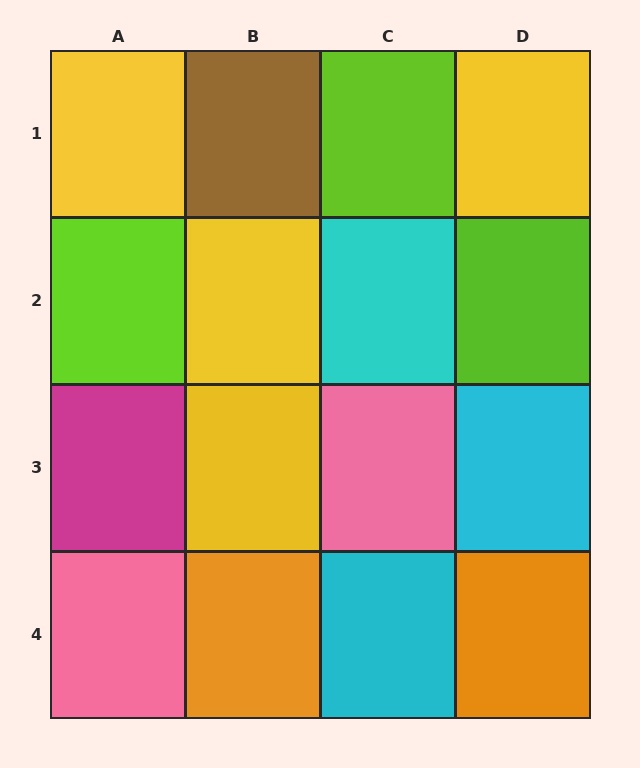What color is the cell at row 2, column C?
Cyan.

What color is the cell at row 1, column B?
Brown.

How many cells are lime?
3 cells are lime.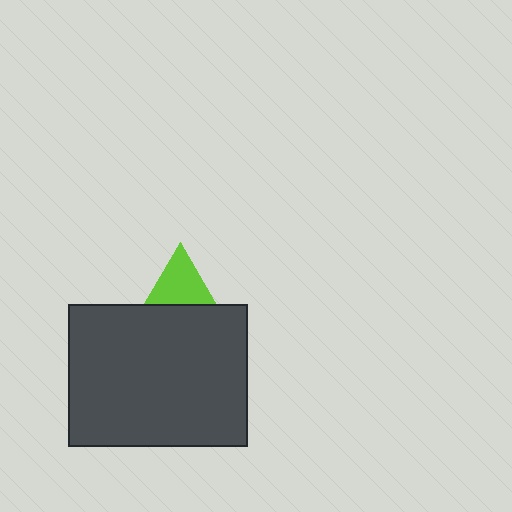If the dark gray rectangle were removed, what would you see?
You would see the complete lime triangle.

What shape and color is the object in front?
The object in front is a dark gray rectangle.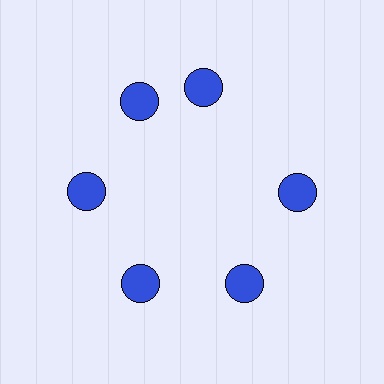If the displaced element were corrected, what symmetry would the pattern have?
It would have 6-fold rotational symmetry — the pattern would map onto itself every 60 degrees.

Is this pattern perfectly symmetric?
No. The 6 blue circles are arranged in a ring, but one element near the 1 o'clock position is rotated out of alignment along the ring, breaking the 6-fold rotational symmetry.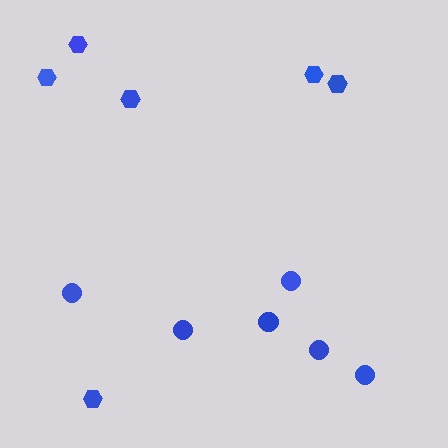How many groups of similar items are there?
There are 2 groups: one group of circles (6) and one group of hexagons (6).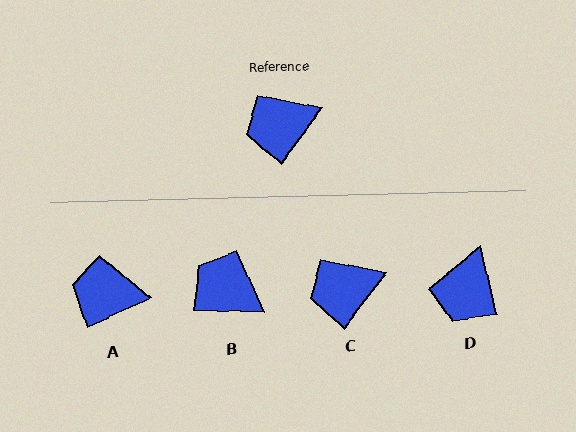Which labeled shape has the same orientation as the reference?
C.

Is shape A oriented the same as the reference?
No, it is off by about 28 degrees.